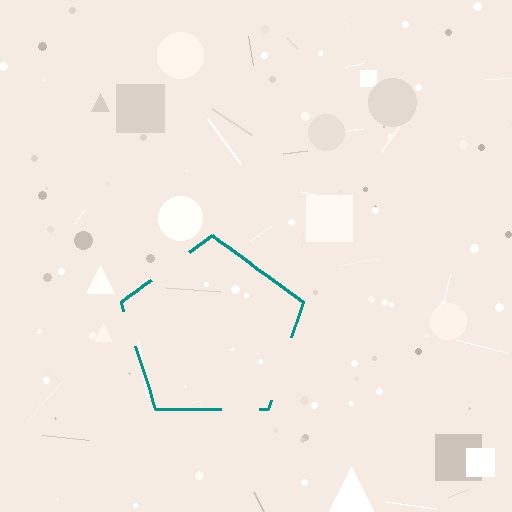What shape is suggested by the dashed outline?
The dashed outline suggests a pentagon.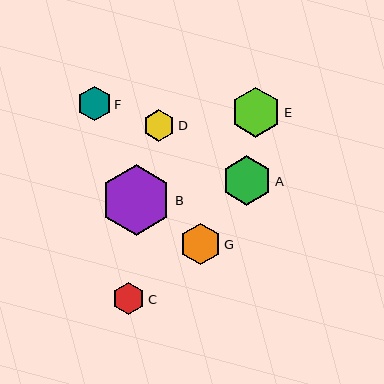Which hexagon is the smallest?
Hexagon D is the smallest with a size of approximately 32 pixels.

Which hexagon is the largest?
Hexagon B is the largest with a size of approximately 71 pixels.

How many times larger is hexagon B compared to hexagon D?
Hexagon B is approximately 2.2 times the size of hexagon D.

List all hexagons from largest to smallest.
From largest to smallest: B, E, A, G, F, C, D.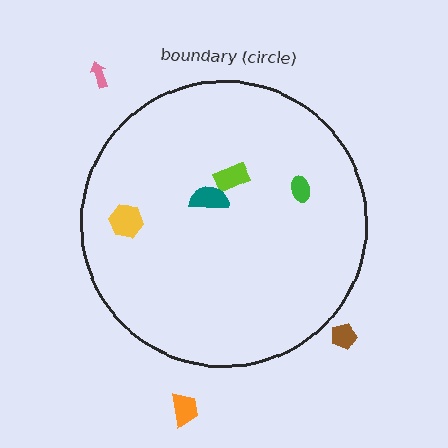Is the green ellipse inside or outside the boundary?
Inside.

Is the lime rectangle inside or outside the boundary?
Inside.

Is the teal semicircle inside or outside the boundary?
Inside.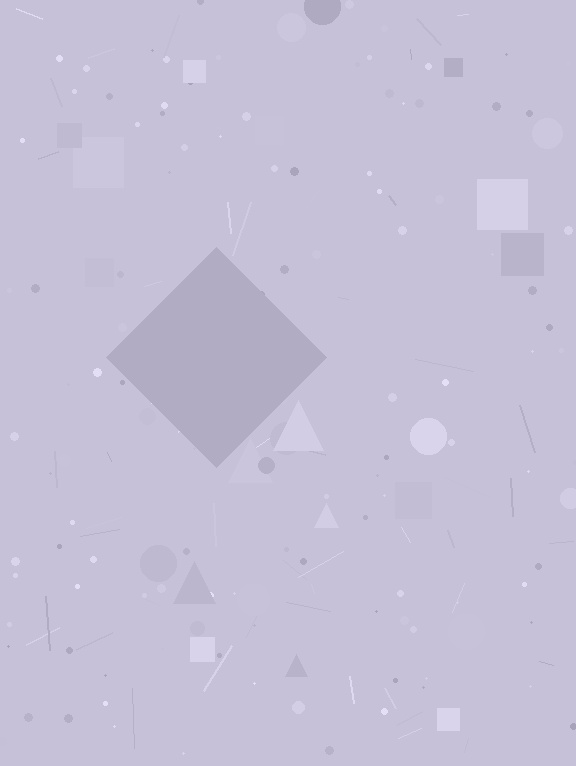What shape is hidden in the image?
A diamond is hidden in the image.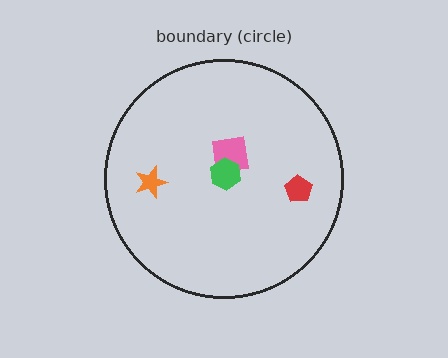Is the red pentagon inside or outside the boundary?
Inside.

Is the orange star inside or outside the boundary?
Inside.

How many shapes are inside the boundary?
4 inside, 0 outside.